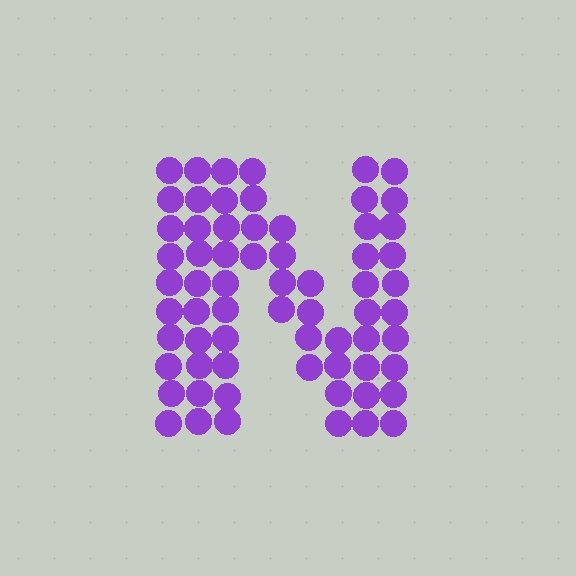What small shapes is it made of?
It is made of small circles.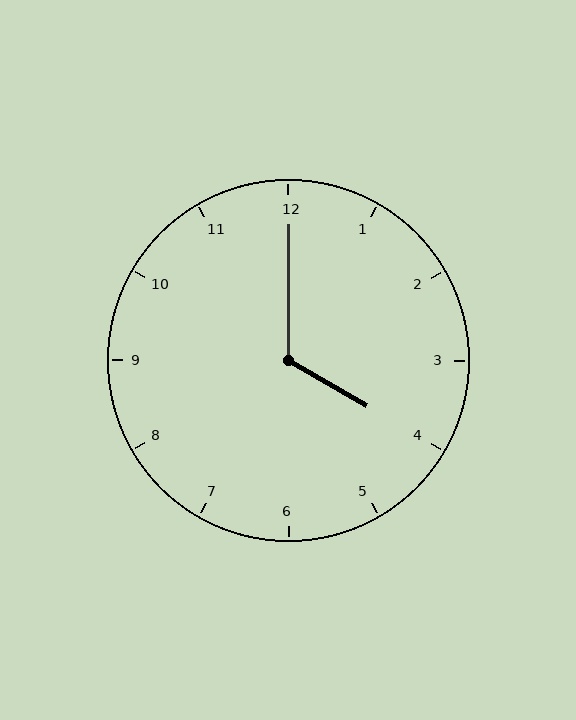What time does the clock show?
4:00.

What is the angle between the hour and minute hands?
Approximately 120 degrees.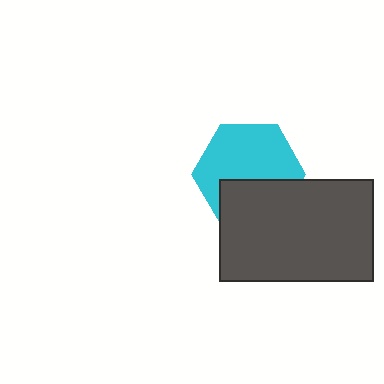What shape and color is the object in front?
The object in front is a dark gray rectangle.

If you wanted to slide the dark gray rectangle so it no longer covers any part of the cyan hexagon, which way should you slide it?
Slide it down — that is the most direct way to separate the two shapes.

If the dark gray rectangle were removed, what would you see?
You would see the complete cyan hexagon.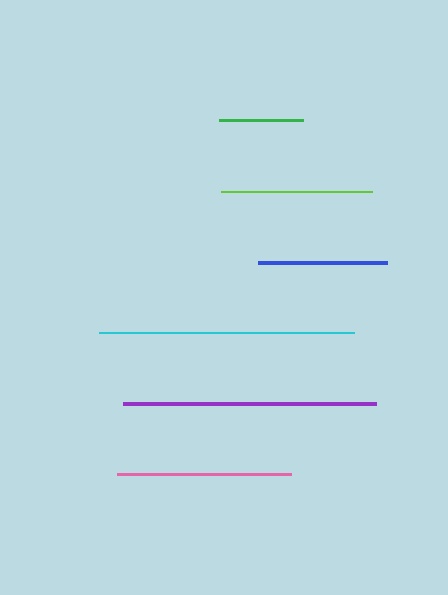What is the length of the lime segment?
The lime segment is approximately 151 pixels long.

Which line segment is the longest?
The cyan line is the longest at approximately 255 pixels.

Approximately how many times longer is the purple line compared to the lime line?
The purple line is approximately 1.7 times the length of the lime line.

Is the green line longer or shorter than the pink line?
The pink line is longer than the green line.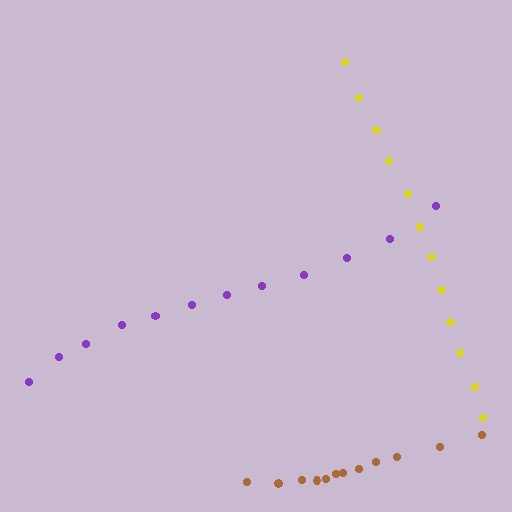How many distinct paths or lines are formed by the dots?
There are 3 distinct paths.